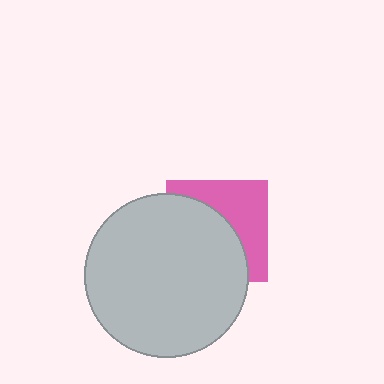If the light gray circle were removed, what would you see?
You would see the complete pink square.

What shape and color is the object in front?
The object in front is a light gray circle.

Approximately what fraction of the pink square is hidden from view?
Roughly 57% of the pink square is hidden behind the light gray circle.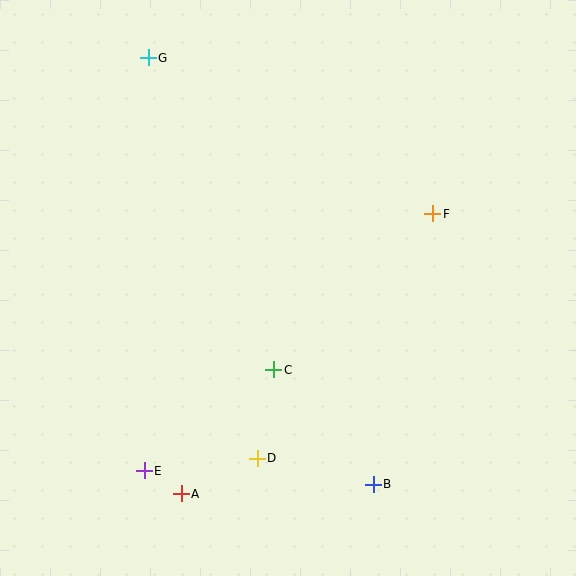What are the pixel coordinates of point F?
Point F is at (433, 214).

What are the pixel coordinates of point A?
Point A is at (181, 494).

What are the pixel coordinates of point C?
Point C is at (274, 370).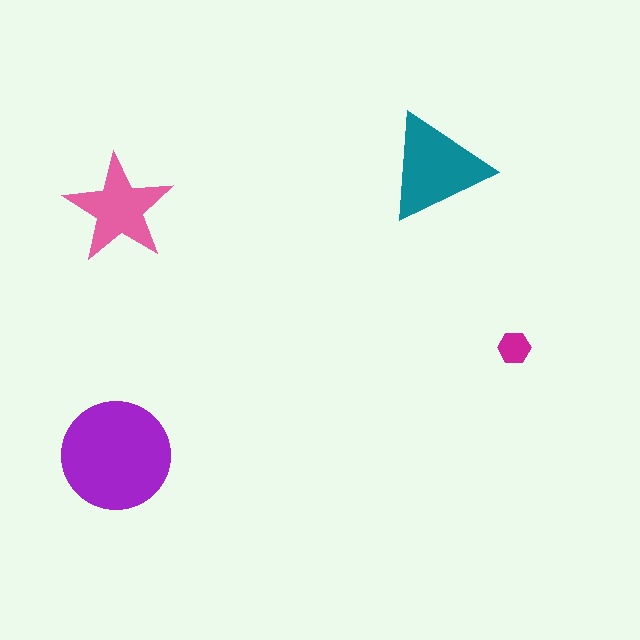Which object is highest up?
The teal triangle is topmost.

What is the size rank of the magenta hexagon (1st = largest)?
4th.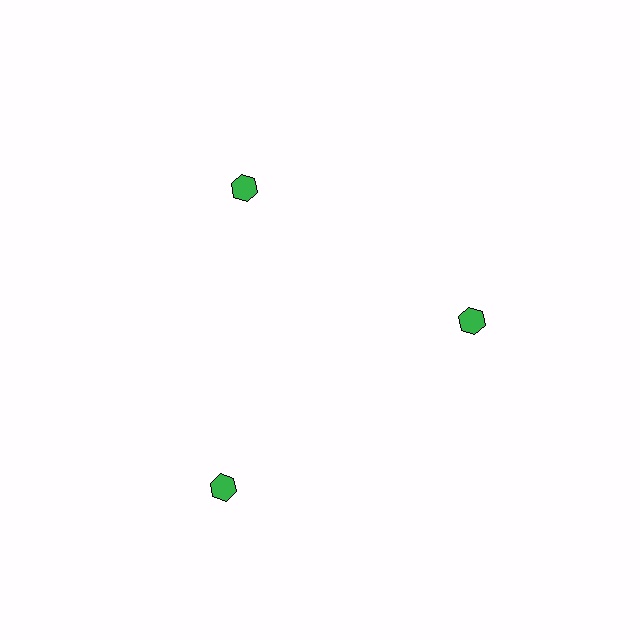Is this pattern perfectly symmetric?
No. The 3 green hexagons are arranged in a ring, but one element near the 7 o'clock position is pushed outward from the center, breaking the 3-fold rotational symmetry.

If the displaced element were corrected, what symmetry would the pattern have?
It would have 3-fold rotational symmetry — the pattern would map onto itself every 120 degrees.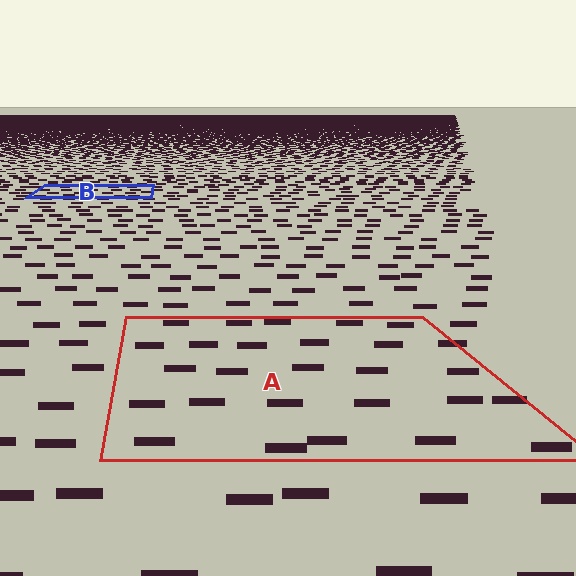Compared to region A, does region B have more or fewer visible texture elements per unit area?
Region B has more texture elements per unit area — they are packed more densely because it is farther away.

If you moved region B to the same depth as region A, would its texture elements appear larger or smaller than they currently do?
They would appear larger. At a closer depth, the same texture elements are projected at a bigger on-screen size.